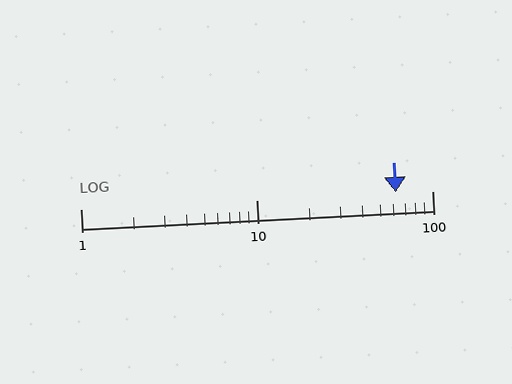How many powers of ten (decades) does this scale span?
The scale spans 2 decades, from 1 to 100.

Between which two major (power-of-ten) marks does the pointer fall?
The pointer is between 10 and 100.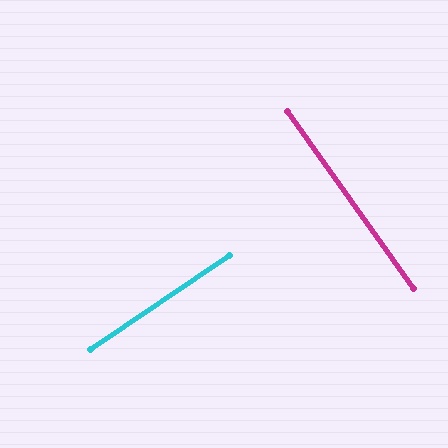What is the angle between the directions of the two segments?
Approximately 88 degrees.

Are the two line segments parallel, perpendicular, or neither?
Perpendicular — they meet at approximately 88°.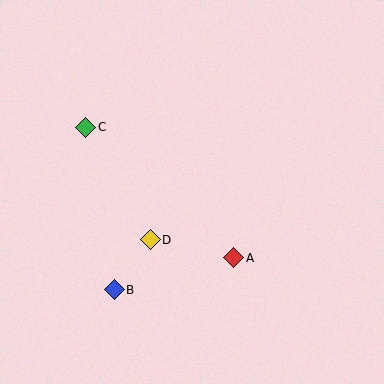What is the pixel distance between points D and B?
The distance between D and B is 62 pixels.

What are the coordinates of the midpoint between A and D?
The midpoint between A and D is at (192, 249).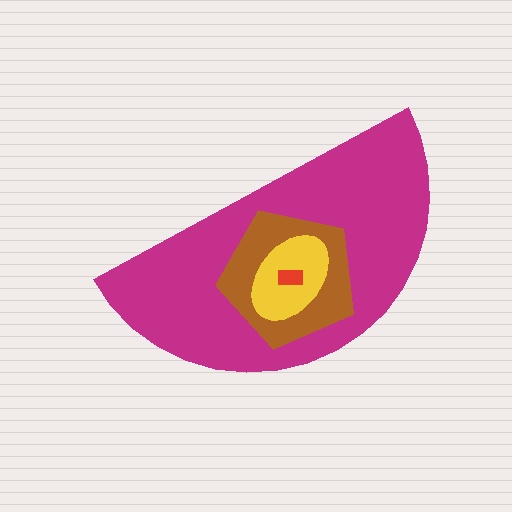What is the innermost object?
The red rectangle.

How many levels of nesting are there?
4.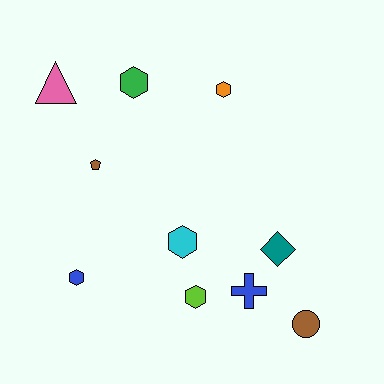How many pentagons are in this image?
There is 1 pentagon.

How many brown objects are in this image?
There are 2 brown objects.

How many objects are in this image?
There are 10 objects.